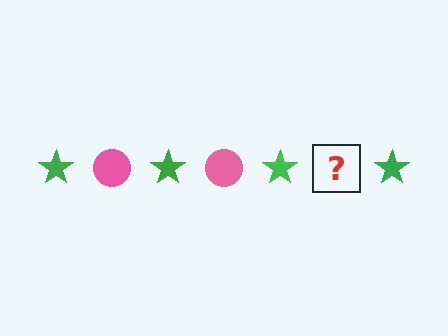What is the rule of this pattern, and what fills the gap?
The rule is that the pattern alternates between green star and pink circle. The gap should be filled with a pink circle.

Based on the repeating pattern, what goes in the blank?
The blank should be a pink circle.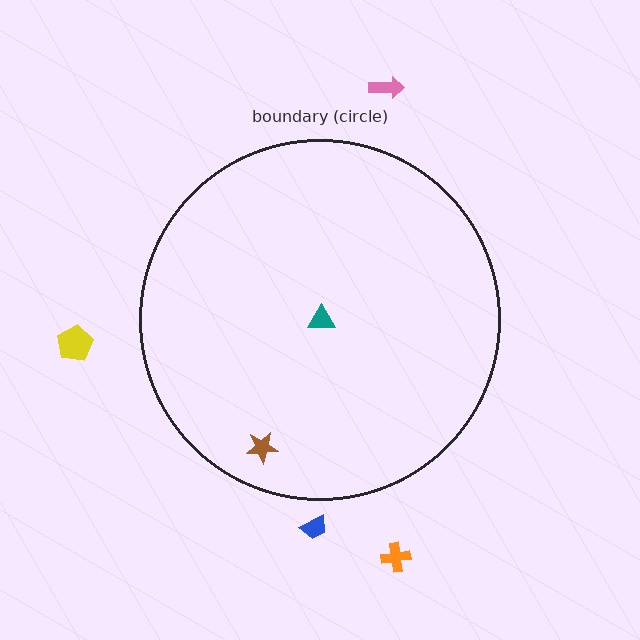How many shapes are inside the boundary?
2 inside, 4 outside.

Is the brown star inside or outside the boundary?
Inside.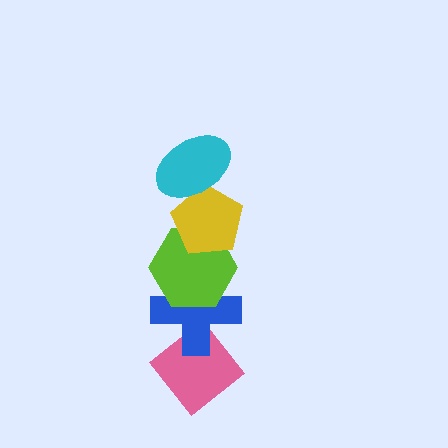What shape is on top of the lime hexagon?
The yellow pentagon is on top of the lime hexagon.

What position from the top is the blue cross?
The blue cross is 4th from the top.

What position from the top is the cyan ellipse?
The cyan ellipse is 1st from the top.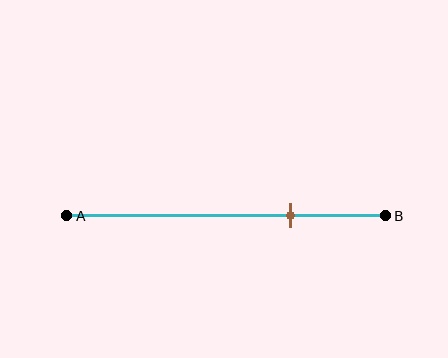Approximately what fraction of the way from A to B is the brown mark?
The brown mark is approximately 70% of the way from A to B.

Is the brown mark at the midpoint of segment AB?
No, the mark is at about 70% from A, not at the 50% midpoint.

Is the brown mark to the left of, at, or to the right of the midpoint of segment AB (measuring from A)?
The brown mark is to the right of the midpoint of segment AB.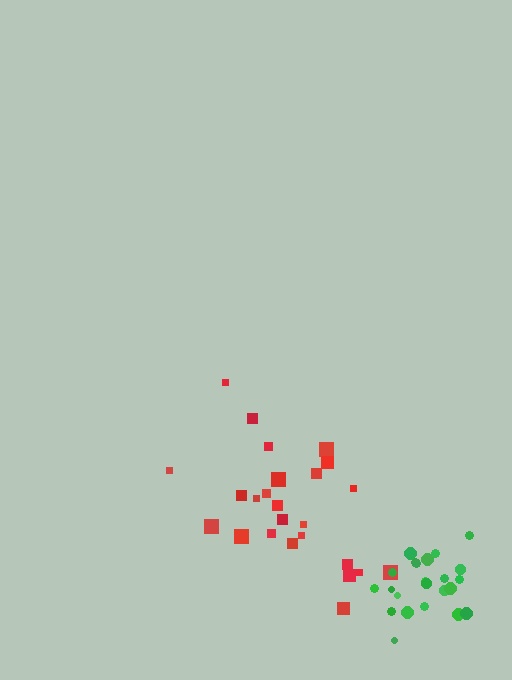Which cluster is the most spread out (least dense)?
Red.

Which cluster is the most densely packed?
Green.